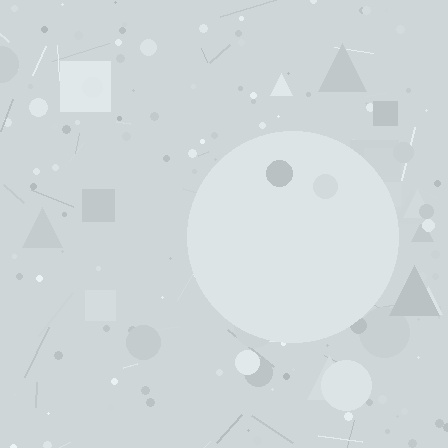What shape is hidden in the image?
A circle is hidden in the image.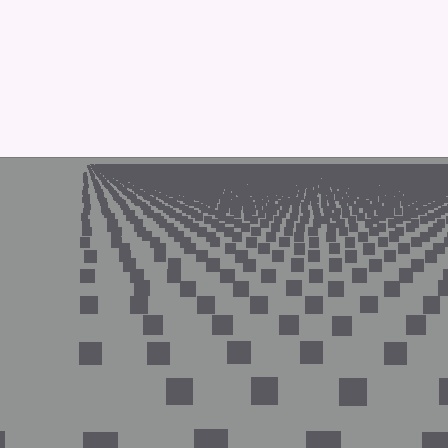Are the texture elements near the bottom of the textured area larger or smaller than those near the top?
Larger. Near the bottom, elements are closer to the viewer and appear at a bigger on-screen size.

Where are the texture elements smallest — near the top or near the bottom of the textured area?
Near the top.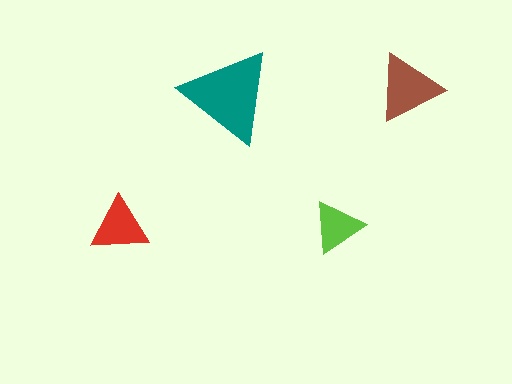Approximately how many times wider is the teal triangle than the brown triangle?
About 1.5 times wider.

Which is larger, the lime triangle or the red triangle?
The red one.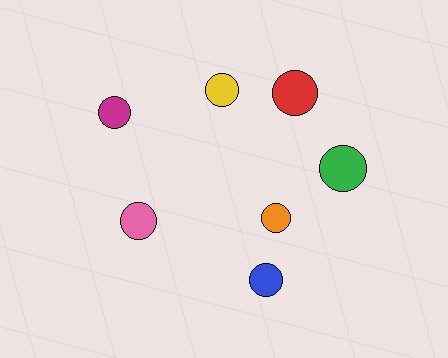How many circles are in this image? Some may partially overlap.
There are 7 circles.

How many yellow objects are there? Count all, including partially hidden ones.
There is 1 yellow object.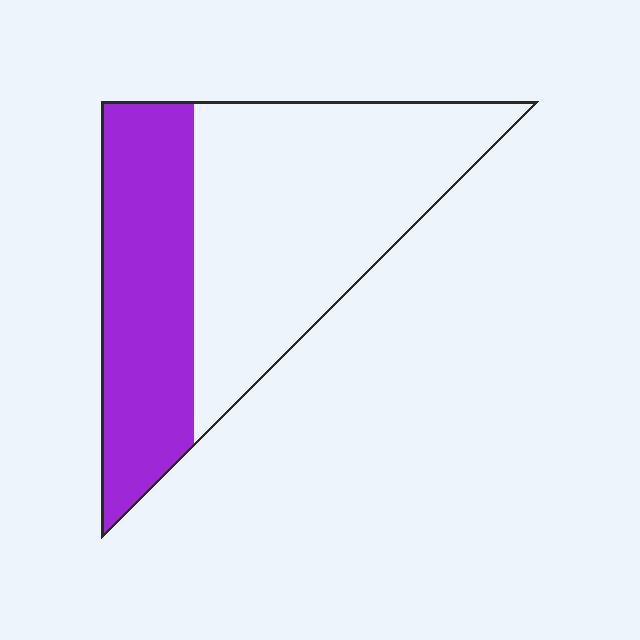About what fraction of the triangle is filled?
About three eighths (3/8).